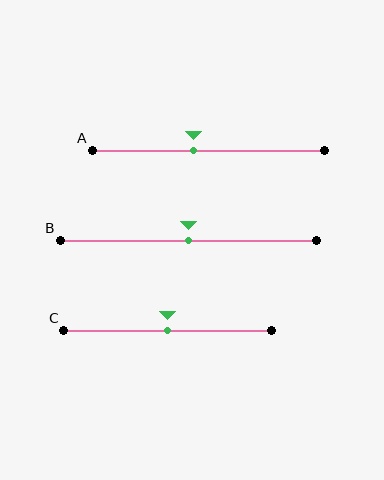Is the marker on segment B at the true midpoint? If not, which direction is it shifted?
Yes, the marker on segment B is at the true midpoint.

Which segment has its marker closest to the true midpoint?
Segment B has its marker closest to the true midpoint.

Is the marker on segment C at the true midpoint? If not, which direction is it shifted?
Yes, the marker on segment C is at the true midpoint.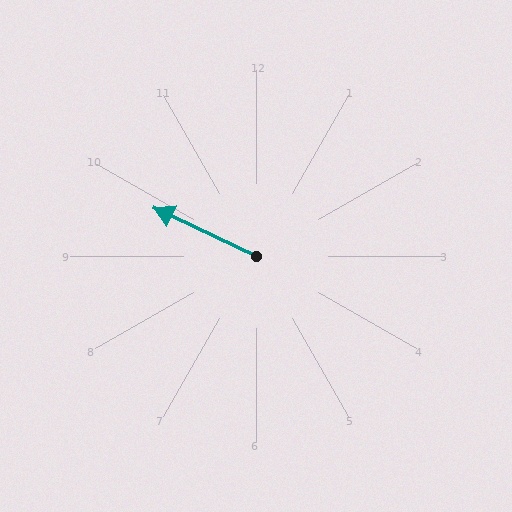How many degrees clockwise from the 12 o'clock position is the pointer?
Approximately 295 degrees.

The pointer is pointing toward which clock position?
Roughly 10 o'clock.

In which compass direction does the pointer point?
Northwest.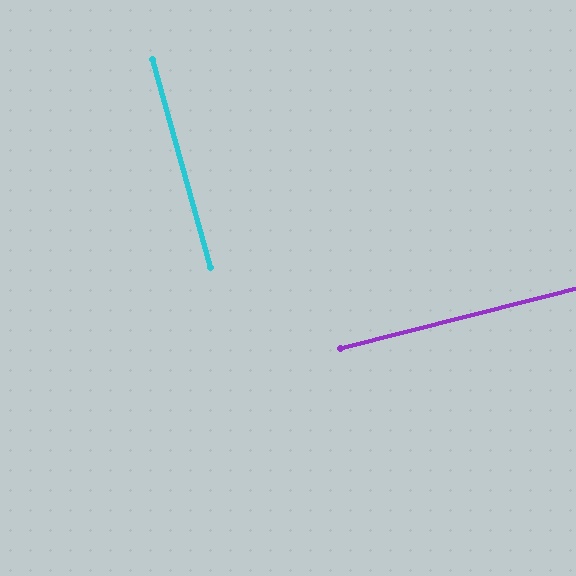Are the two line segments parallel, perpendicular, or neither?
Perpendicular — they meet at approximately 89°.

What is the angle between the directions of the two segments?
Approximately 89 degrees.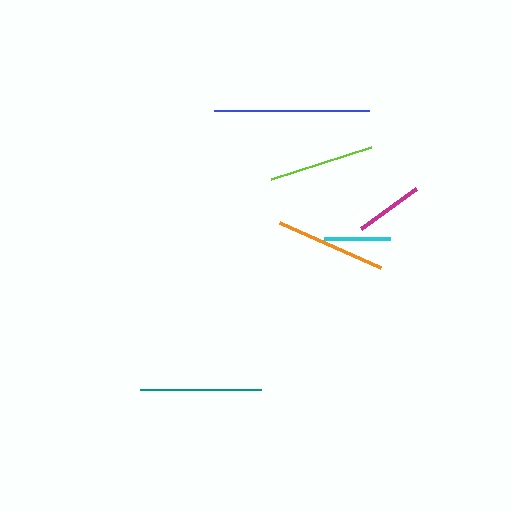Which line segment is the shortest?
The cyan line is the shortest at approximately 66 pixels.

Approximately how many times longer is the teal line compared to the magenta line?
The teal line is approximately 1.8 times the length of the magenta line.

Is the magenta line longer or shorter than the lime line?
The lime line is longer than the magenta line.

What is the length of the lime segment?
The lime segment is approximately 105 pixels long.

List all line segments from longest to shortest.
From longest to shortest: blue, teal, orange, lime, magenta, cyan.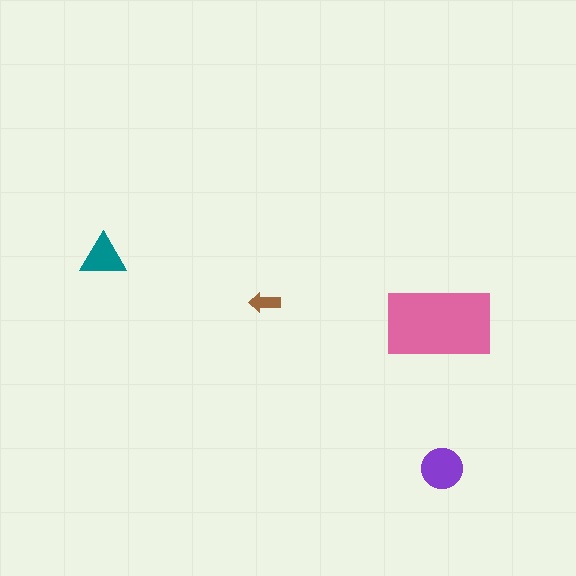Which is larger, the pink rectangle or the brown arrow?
The pink rectangle.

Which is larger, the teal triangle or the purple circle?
The purple circle.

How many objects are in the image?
There are 4 objects in the image.